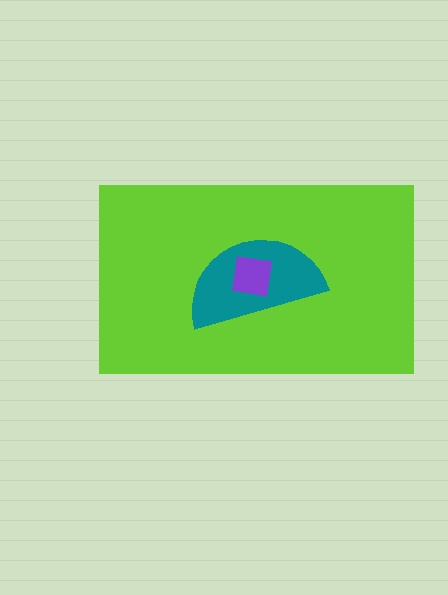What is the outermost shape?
The lime rectangle.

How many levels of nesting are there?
3.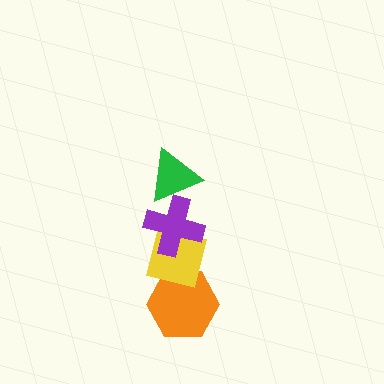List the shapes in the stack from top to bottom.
From top to bottom: the green triangle, the purple cross, the yellow square, the orange hexagon.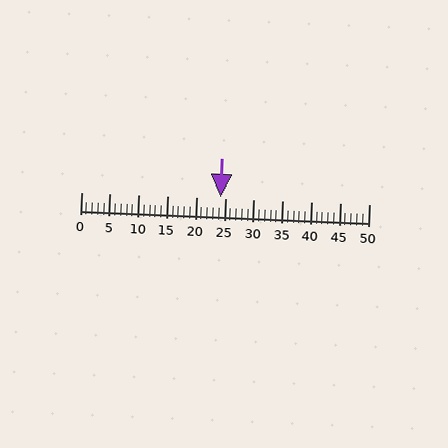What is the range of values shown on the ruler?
The ruler shows values from 0 to 50.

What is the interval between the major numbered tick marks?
The major tick marks are spaced 5 units apart.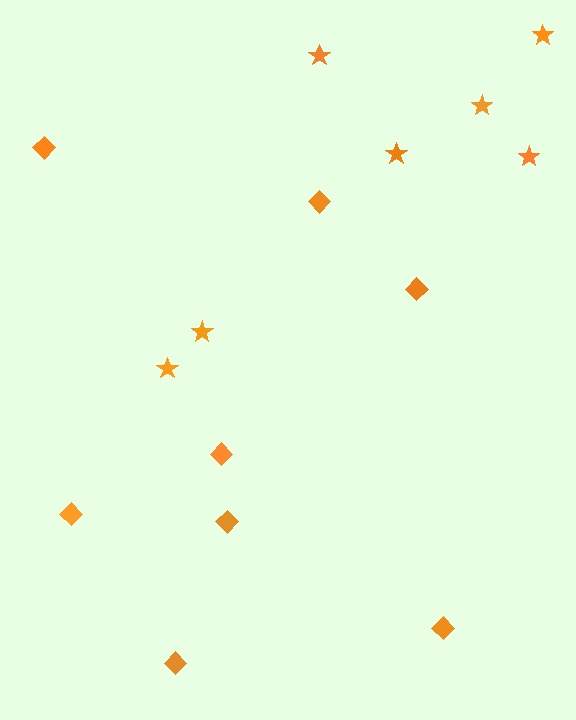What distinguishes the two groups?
There are 2 groups: one group of stars (7) and one group of diamonds (8).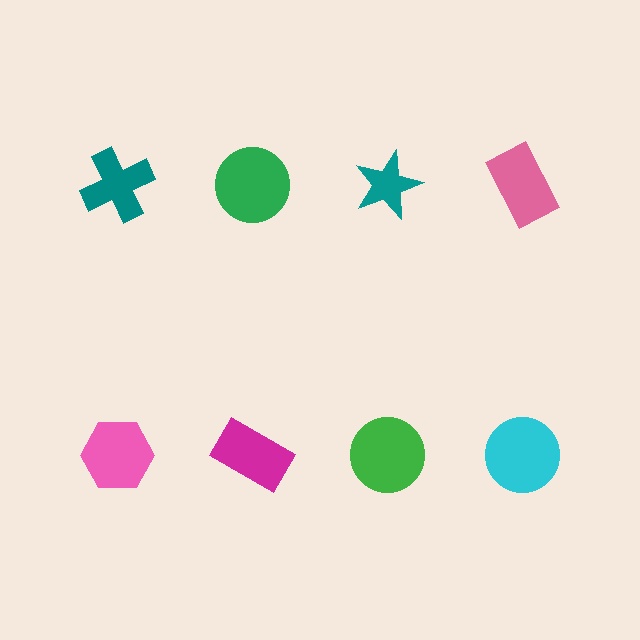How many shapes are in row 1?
4 shapes.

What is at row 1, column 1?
A teal cross.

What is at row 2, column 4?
A cyan circle.